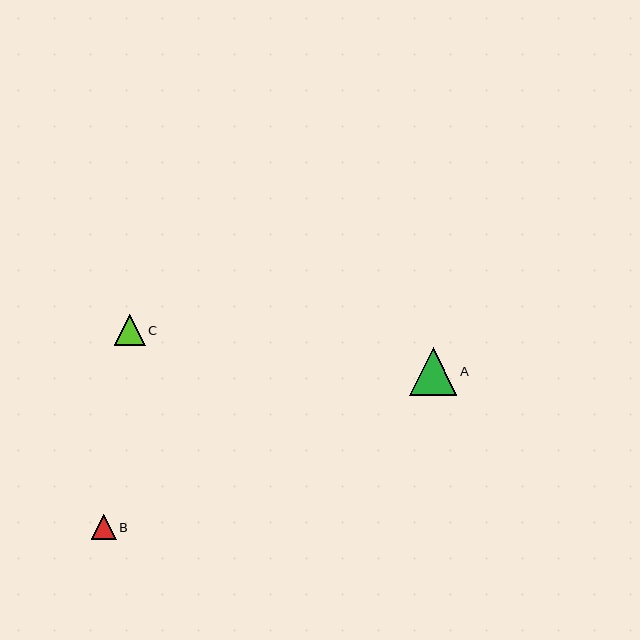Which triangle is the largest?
Triangle A is the largest with a size of approximately 48 pixels.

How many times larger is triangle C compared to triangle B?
Triangle C is approximately 1.3 times the size of triangle B.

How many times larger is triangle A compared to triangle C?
Triangle A is approximately 1.5 times the size of triangle C.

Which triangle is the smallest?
Triangle B is the smallest with a size of approximately 25 pixels.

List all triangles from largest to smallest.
From largest to smallest: A, C, B.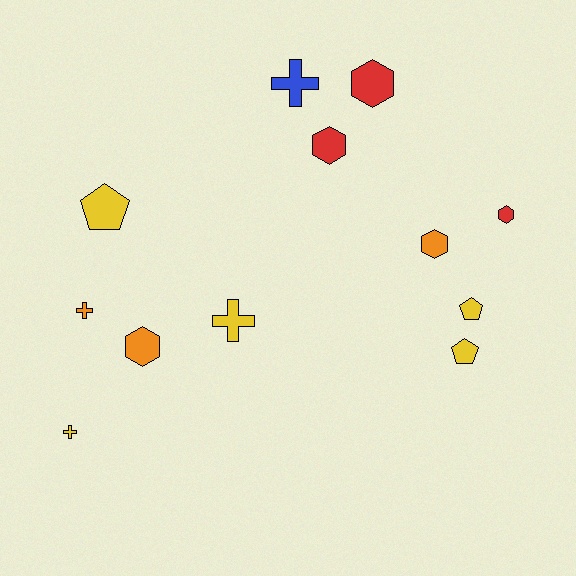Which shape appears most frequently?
Hexagon, with 5 objects.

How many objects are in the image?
There are 12 objects.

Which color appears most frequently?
Yellow, with 5 objects.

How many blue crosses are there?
There is 1 blue cross.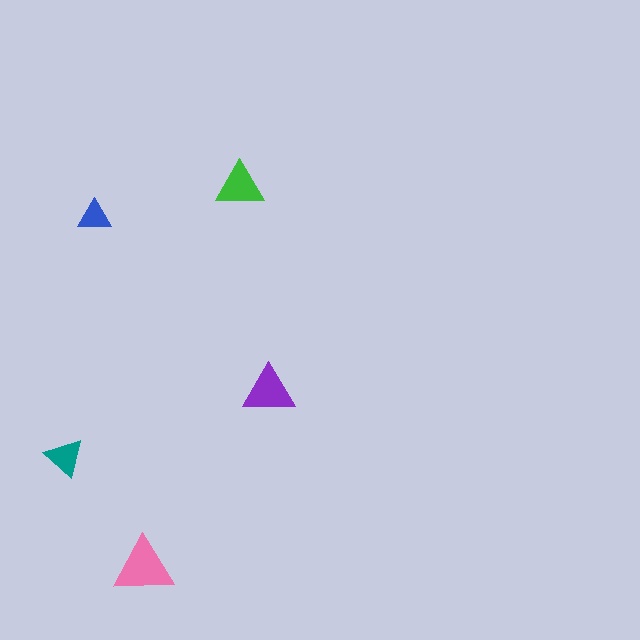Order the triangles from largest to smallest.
the pink one, the purple one, the green one, the teal one, the blue one.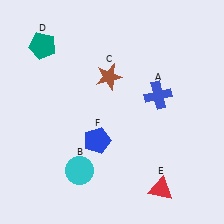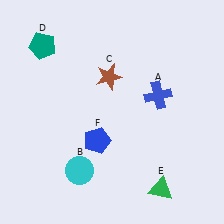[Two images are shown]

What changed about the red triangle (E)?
In Image 1, E is red. In Image 2, it changed to green.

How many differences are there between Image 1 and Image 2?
There is 1 difference between the two images.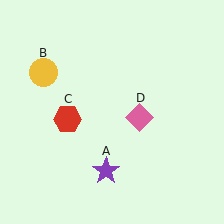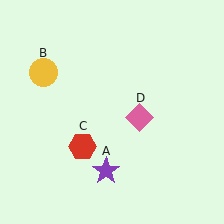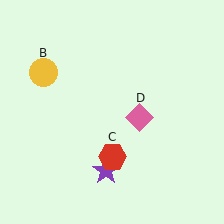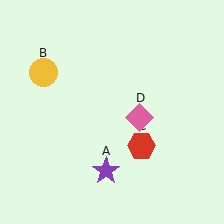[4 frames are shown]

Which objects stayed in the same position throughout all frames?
Purple star (object A) and yellow circle (object B) and pink diamond (object D) remained stationary.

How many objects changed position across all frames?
1 object changed position: red hexagon (object C).